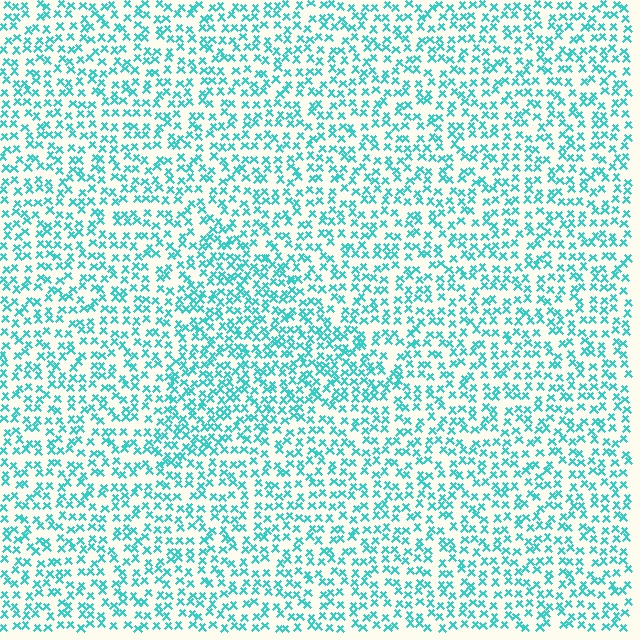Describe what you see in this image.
The image contains small cyan elements arranged at two different densities. A triangle-shaped region is visible where the elements are more densely packed than the surrounding area.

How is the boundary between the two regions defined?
The boundary is defined by a change in element density (approximately 1.5x ratio). All elements are the same color, size, and shape.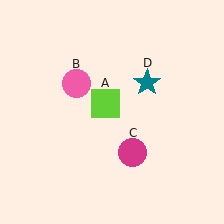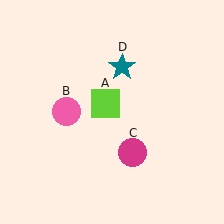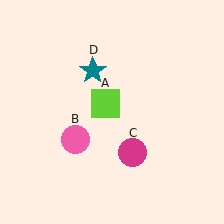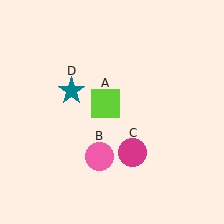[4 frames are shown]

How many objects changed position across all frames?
2 objects changed position: pink circle (object B), teal star (object D).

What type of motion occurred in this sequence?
The pink circle (object B), teal star (object D) rotated counterclockwise around the center of the scene.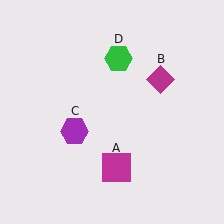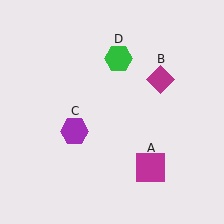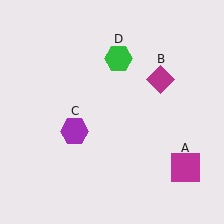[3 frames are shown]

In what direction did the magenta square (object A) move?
The magenta square (object A) moved right.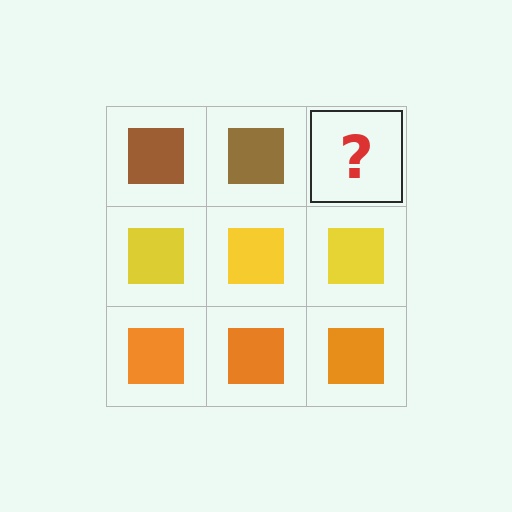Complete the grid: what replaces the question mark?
The question mark should be replaced with a brown square.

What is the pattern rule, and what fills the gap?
The rule is that each row has a consistent color. The gap should be filled with a brown square.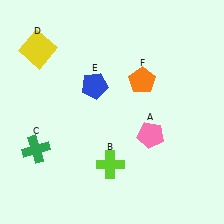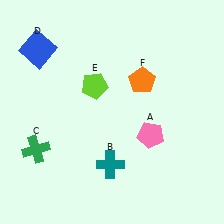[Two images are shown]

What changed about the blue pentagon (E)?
In Image 1, E is blue. In Image 2, it changed to lime.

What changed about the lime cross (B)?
In Image 1, B is lime. In Image 2, it changed to teal.